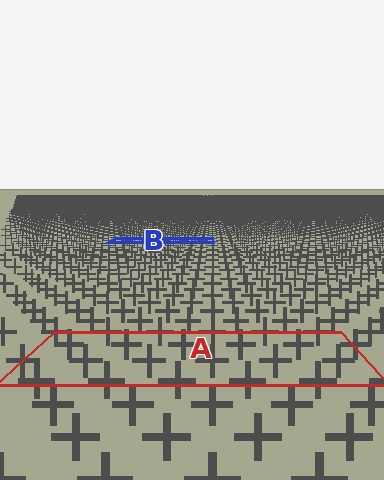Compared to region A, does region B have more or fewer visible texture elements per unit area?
Region B has more texture elements per unit area — they are packed more densely because it is farther away.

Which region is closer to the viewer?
Region A is closer. The texture elements there are larger and more spread out.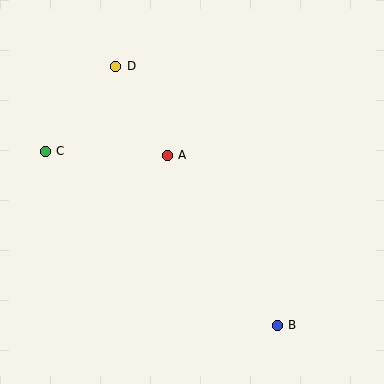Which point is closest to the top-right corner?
Point A is closest to the top-right corner.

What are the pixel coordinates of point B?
Point B is at (277, 325).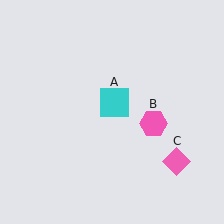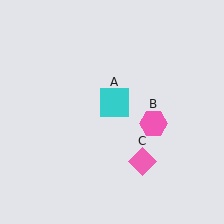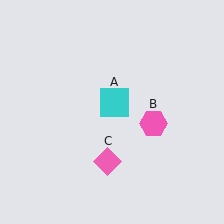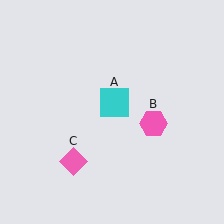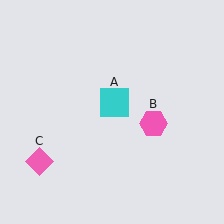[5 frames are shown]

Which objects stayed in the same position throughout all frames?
Cyan square (object A) and pink hexagon (object B) remained stationary.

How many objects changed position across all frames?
1 object changed position: pink diamond (object C).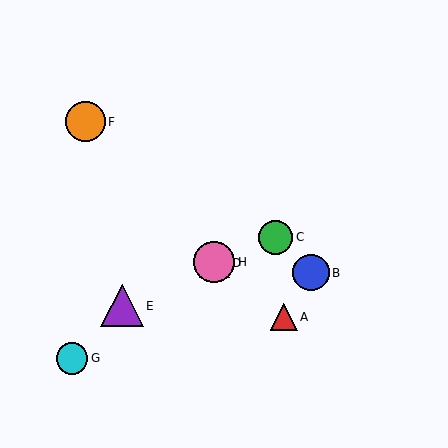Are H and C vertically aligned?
No, H is at x≈214 and C is at x≈276.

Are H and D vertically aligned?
Yes, both are at x≈214.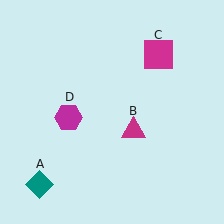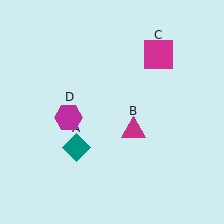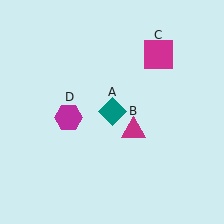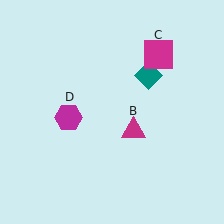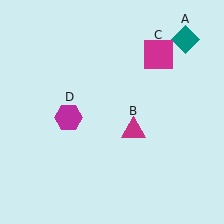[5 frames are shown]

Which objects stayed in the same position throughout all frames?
Magenta triangle (object B) and magenta square (object C) and magenta hexagon (object D) remained stationary.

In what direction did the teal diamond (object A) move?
The teal diamond (object A) moved up and to the right.